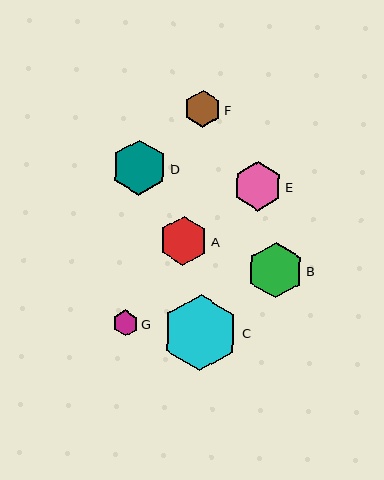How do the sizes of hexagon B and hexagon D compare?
Hexagon B and hexagon D are approximately the same size.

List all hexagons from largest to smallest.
From largest to smallest: C, B, D, E, A, F, G.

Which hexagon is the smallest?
Hexagon G is the smallest with a size of approximately 26 pixels.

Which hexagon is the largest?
Hexagon C is the largest with a size of approximately 77 pixels.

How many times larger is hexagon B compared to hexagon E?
Hexagon B is approximately 1.1 times the size of hexagon E.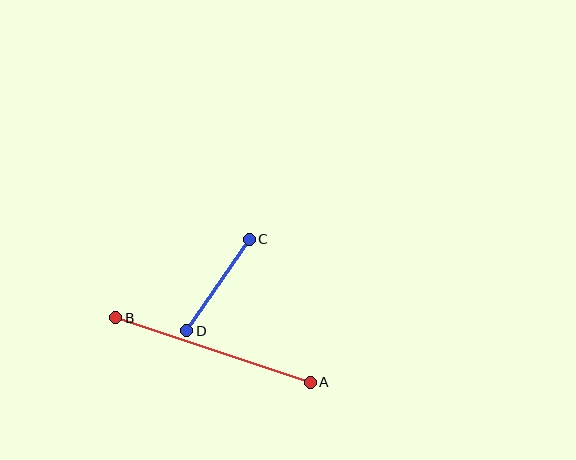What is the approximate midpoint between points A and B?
The midpoint is at approximately (213, 350) pixels.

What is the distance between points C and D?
The distance is approximately 111 pixels.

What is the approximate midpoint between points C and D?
The midpoint is at approximately (218, 285) pixels.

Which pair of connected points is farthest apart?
Points A and B are farthest apart.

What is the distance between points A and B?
The distance is approximately 205 pixels.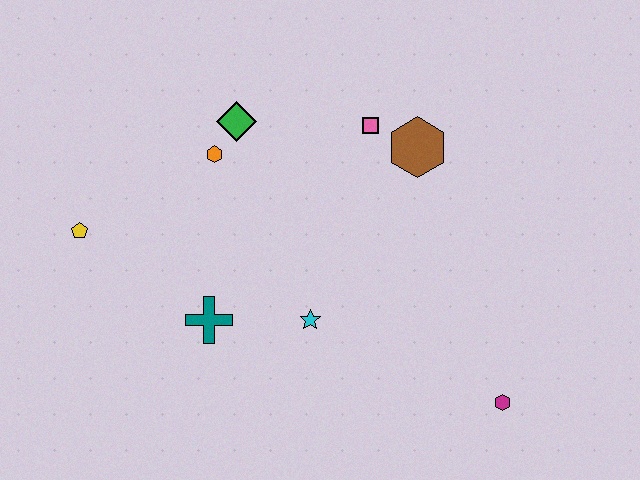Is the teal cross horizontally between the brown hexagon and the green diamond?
No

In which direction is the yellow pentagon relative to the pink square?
The yellow pentagon is to the left of the pink square.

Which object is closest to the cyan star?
The teal cross is closest to the cyan star.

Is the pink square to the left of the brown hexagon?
Yes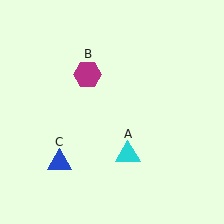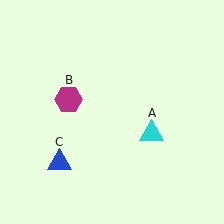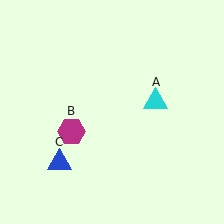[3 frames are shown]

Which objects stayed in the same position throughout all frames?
Blue triangle (object C) remained stationary.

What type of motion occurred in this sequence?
The cyan triangle (object A), magenta hexagon (object B) rotated counterclockwise around the center of the scene.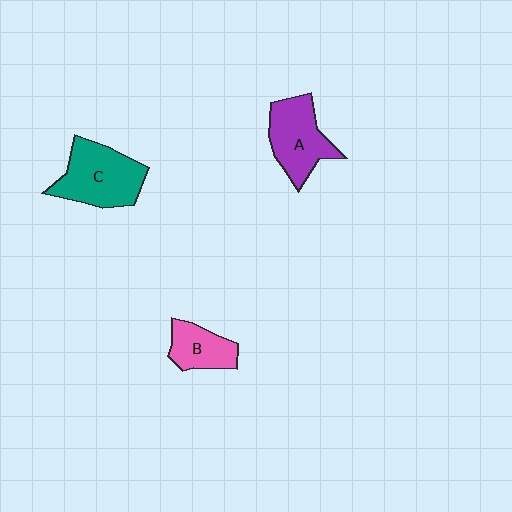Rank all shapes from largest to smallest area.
From largest to smallest: C (teal), A (purple), B (pink).